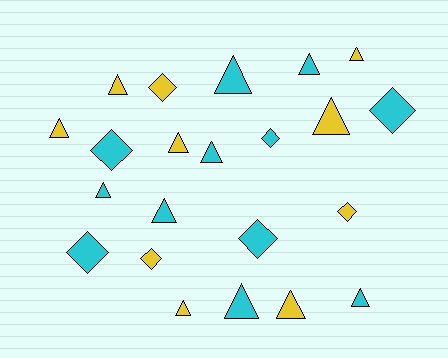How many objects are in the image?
There are 22 objects.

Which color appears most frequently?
Cyan, with 12 objects.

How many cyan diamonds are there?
There are 5 cyan diamonds.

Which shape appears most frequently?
Triangle, with 14 objects.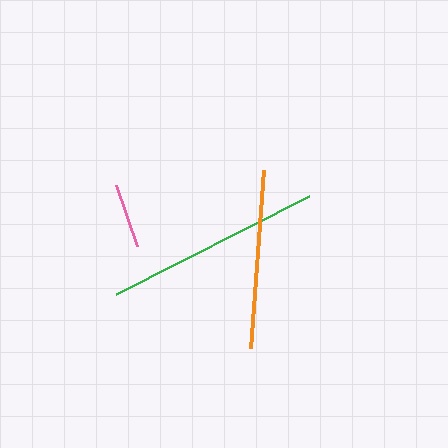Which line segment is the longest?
The green line is the longest at approximately 216 pixels.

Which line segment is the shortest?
The pink line is the shortest at approximately 64 pixels.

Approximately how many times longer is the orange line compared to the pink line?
The orange line is approximately 2.8 times the length of the pink line.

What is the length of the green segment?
The green segment is approximately 216 pixels long.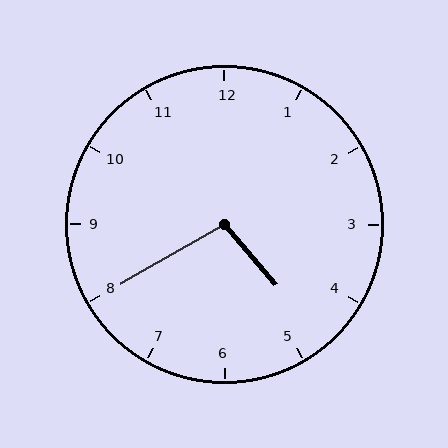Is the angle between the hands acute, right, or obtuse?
It is obtuse.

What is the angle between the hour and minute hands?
Approximately 100 degrees.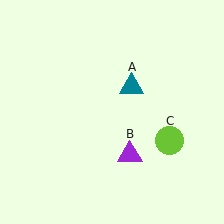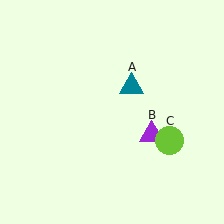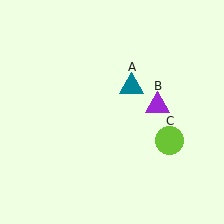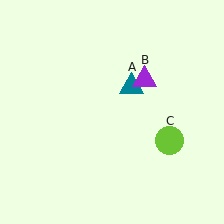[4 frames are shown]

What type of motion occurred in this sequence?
The purple triangle (object B) rotated counterclockwise around the center of the scene.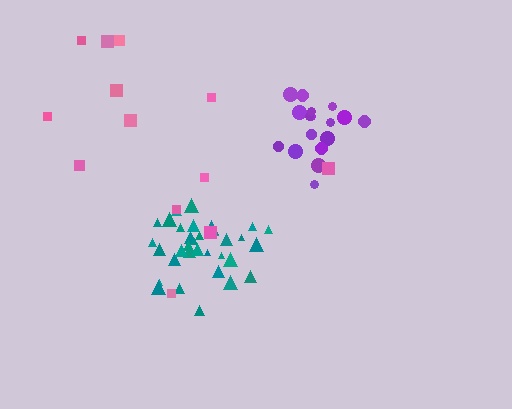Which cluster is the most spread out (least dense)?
Pink.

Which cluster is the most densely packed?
Teal.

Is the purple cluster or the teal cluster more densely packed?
Teal.